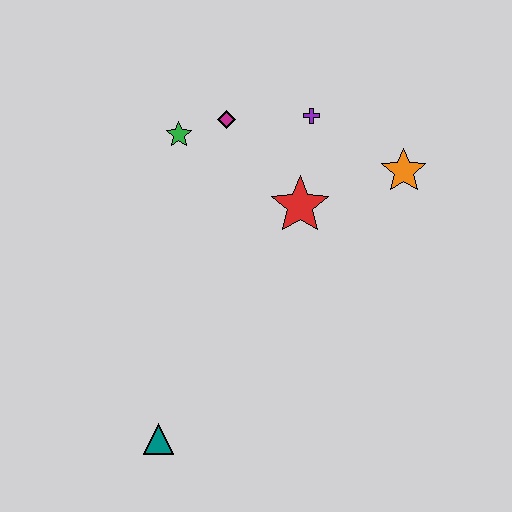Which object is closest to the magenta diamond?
The green star is closest to the magenta diamond.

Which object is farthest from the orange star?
The teal triangle is farthest from the orange star.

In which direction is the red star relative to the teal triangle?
The red star is above the teal triangle.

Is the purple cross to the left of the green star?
No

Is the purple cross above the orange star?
Yes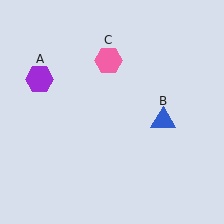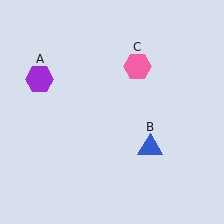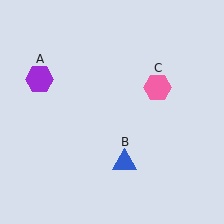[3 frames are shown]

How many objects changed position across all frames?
2 objects changed position: blue triangle (object B), pink hexagon (object C).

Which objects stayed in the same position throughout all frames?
Purple hexagon (object A) remained stationary.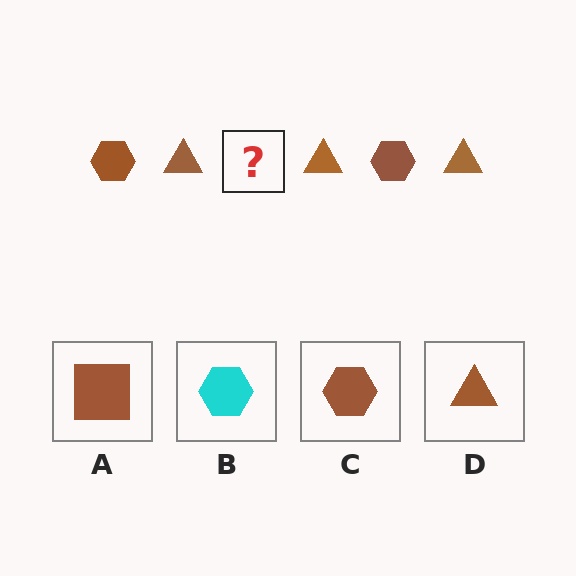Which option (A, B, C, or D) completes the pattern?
C.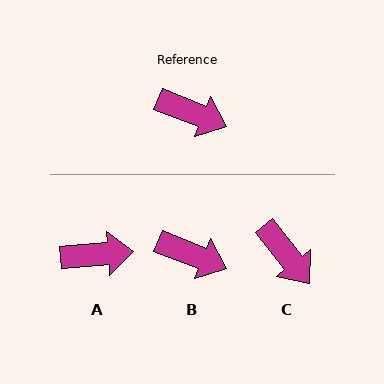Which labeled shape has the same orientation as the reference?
B.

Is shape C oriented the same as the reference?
No, it is off by about 30 degrees.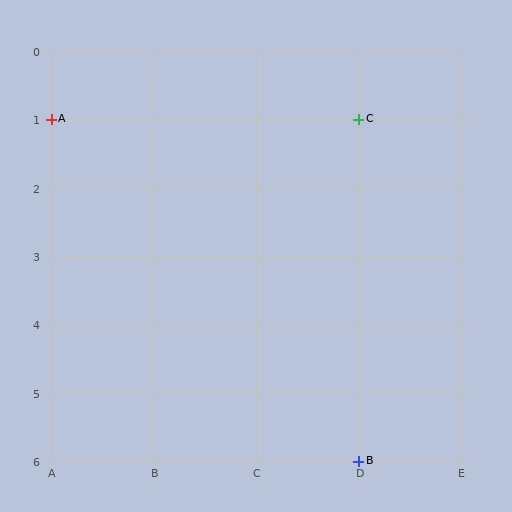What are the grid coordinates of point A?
Point A is at grid coordinates (A, 1).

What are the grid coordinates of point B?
Point B is at grid coordinates (D, 6).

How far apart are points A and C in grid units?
Points A and C are 3 columns apart.